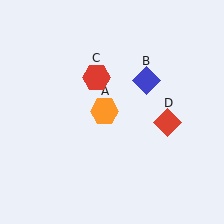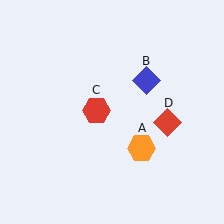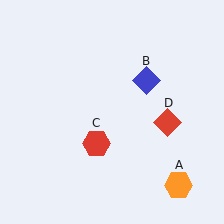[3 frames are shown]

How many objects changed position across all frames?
2 objects changed position: orange hexagon (object A), red hexagon (object C).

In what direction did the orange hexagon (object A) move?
The orange hexagon (object A) moved down and to the right.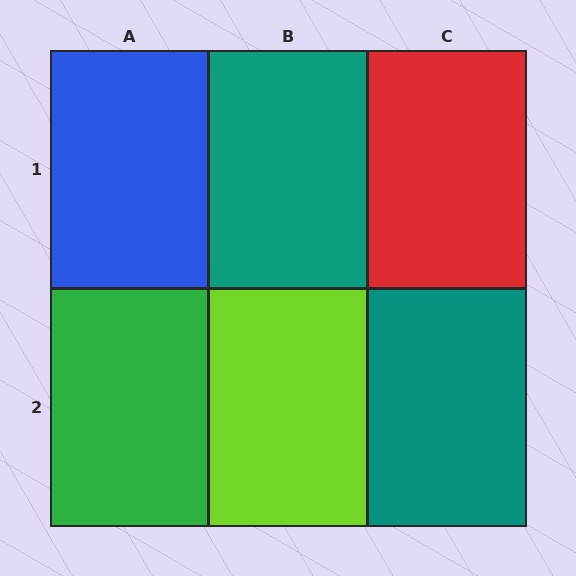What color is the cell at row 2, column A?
Green.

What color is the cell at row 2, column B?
Lime.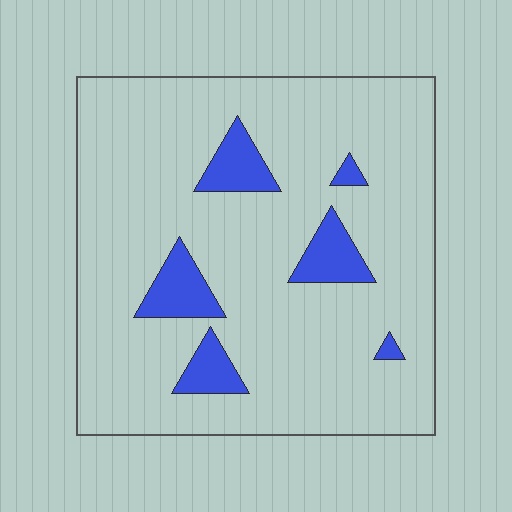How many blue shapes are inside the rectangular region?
6.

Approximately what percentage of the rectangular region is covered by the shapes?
Approximately 10%.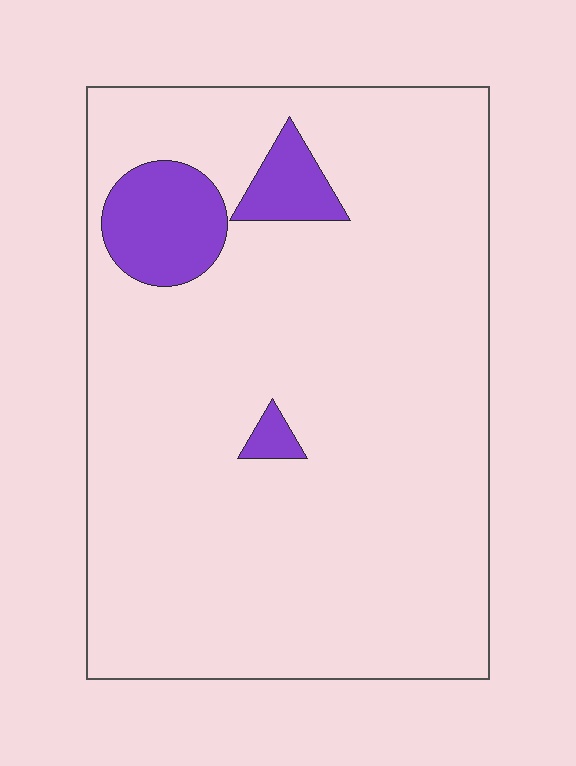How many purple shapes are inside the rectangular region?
3.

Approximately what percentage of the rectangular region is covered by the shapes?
Approximately 10%.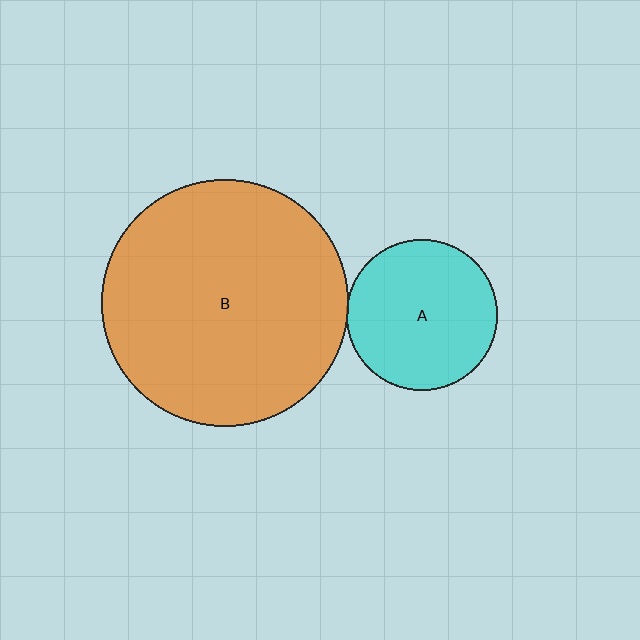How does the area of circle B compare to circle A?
Approximately 2.7 times.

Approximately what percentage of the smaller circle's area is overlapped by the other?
Approximately 5%.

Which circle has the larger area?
Circle B (orange).